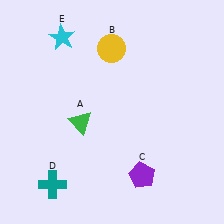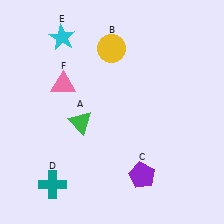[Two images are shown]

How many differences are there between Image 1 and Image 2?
There is 1 difference between the two images.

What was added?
A pink triangle (F) was added in Image 2.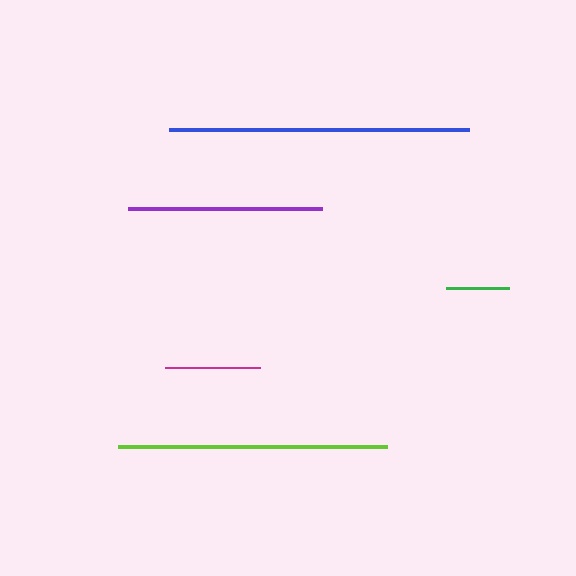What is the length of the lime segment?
The lime segment is approximately 269 pixels long.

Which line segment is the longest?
The blue line is the longest at approximately 300 pixels.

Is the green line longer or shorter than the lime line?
The lime line is longer than the green line.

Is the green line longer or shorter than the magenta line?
The magenta line is longer than the green line.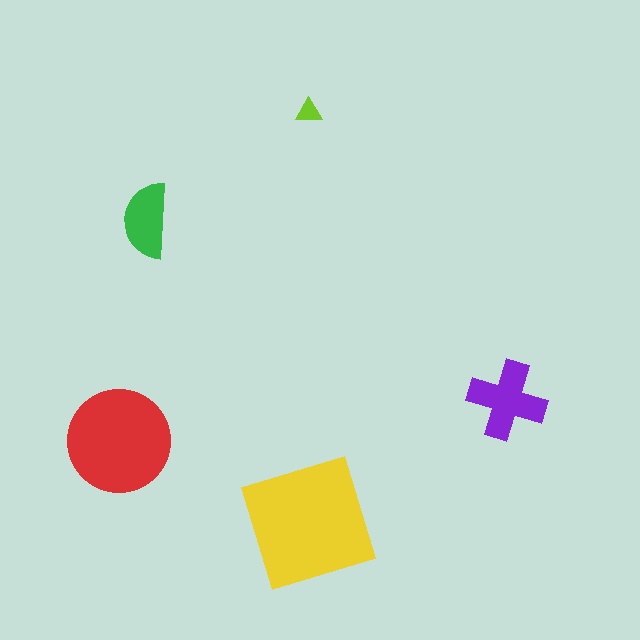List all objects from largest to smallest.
The yellow square, the red circle, the purple cross, the green semicircle, the lime triangle.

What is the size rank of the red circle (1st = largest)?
2nd.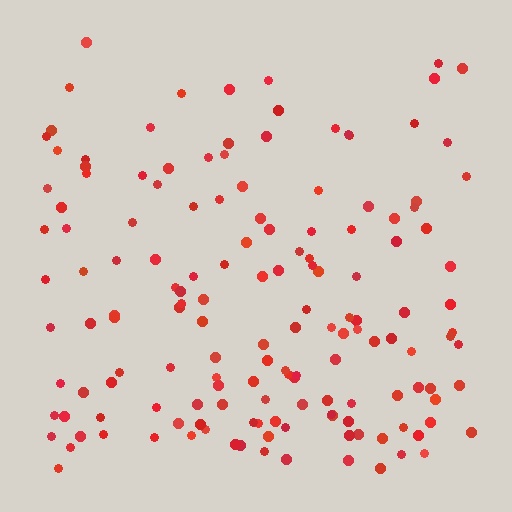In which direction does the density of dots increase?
From top to bottom, with the bottom side densest.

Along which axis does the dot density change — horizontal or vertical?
Vertical.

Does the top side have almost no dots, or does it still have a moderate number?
Still a moderate number, just noticeably fewer than the bottom.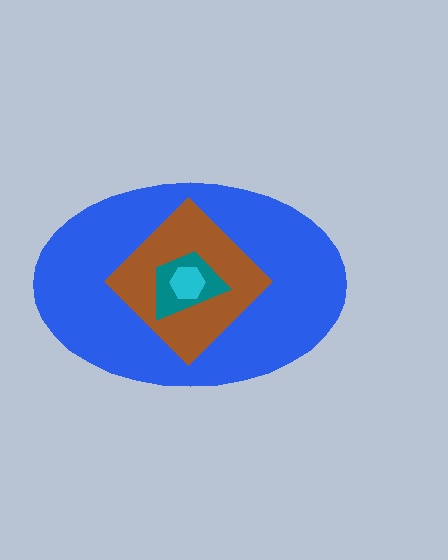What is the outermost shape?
The blue ellipse.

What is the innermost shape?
The cyan hexagon.